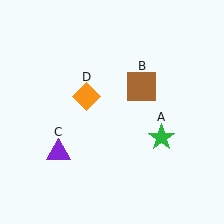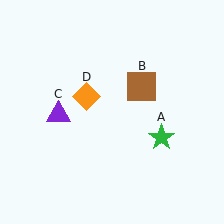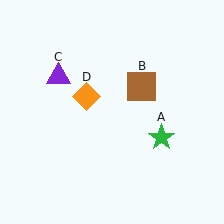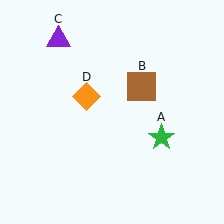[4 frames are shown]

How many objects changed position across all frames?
1 object changed position: purple triangle (object C).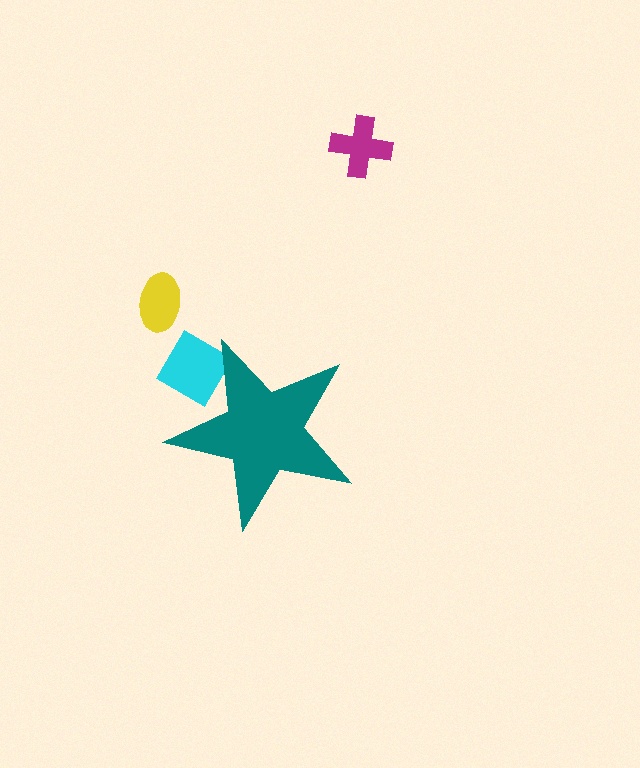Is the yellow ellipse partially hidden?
No, the yellow ellipse is fully visible.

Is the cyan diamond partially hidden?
Yes, the cyan diamond is partially hidden behind the teal star.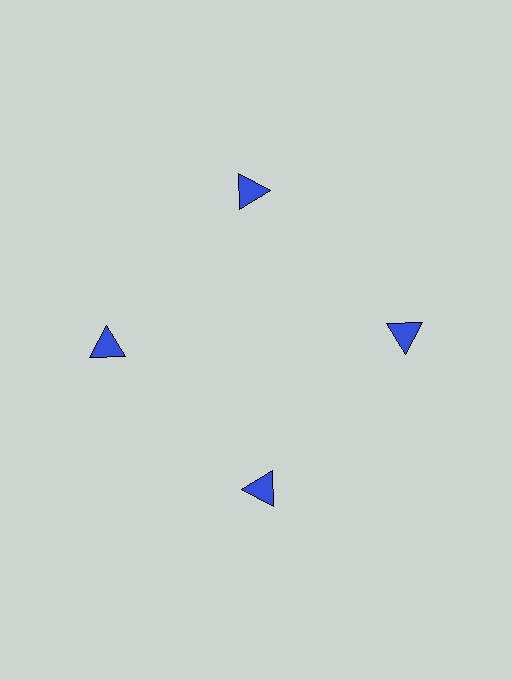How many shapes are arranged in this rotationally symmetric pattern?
There are 4 shapes, arranged in 4 groups of 1.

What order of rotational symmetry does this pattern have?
This pattern has 4-fold rotational symmetry.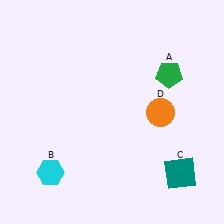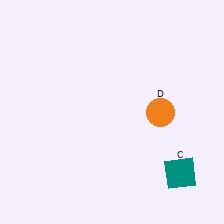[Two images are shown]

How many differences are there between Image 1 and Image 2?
There are 2 differences between the two images.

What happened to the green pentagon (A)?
The green pentagon (A) was removed in Image 2. It was in the top-right area of Image 1.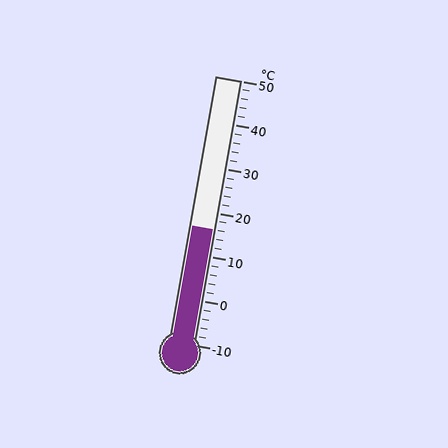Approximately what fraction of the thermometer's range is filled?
The thermometer is filled to approximately 45% of its range.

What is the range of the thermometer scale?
The thermometer scale ranges from -10°C to 50°C.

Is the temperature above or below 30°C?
The temperature is below 30°C.